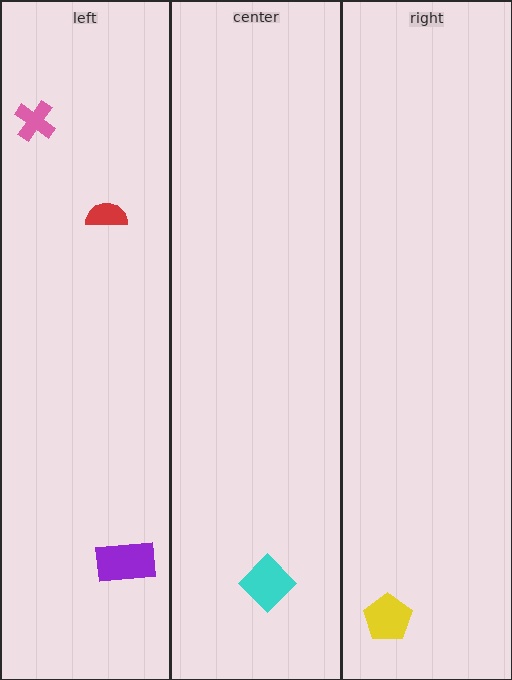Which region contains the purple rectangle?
The left region.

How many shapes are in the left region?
3.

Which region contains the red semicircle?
The left region.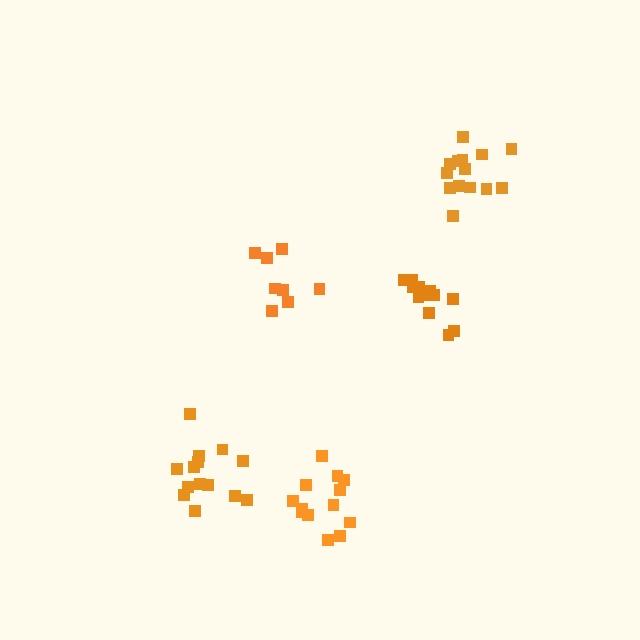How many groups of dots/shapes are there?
There are 5 groups.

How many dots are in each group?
Group 1: 12 dots, Group 2: 14 dots, Group 3: 8 dots, Group 4: 13 dots, Group 5: 14 dots (61 total).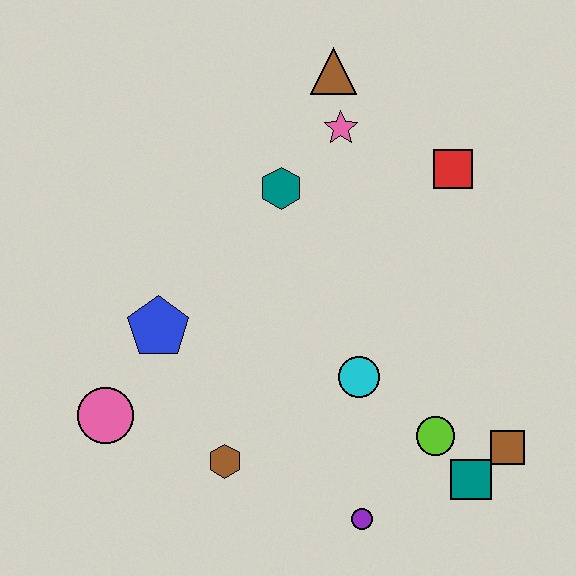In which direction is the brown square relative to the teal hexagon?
The brown square is below the teal hexagon.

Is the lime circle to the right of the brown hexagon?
Yes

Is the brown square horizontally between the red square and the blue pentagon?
No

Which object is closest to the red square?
The pink star is closest to the red square.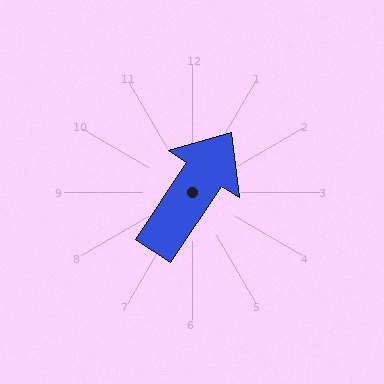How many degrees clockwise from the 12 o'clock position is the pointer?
Approximately 34 degrees.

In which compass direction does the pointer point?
Northeast.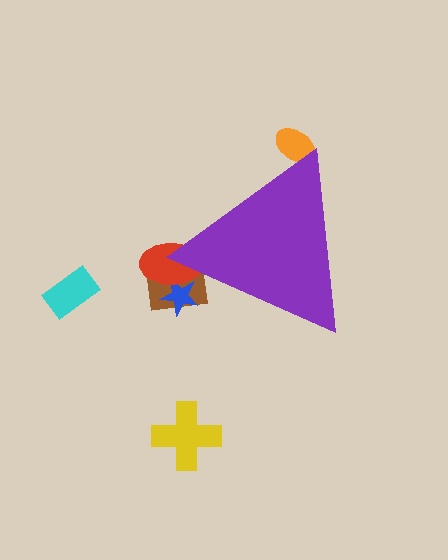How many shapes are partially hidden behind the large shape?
4 shapes are partially hidden.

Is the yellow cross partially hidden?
No, the yellow cross is fully visible.